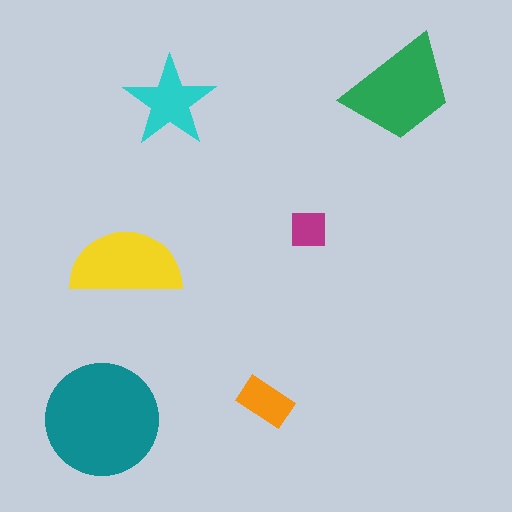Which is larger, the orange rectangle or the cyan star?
The cyan star.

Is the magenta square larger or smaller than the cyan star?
Smaller.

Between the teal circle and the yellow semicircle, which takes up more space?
The teal circle.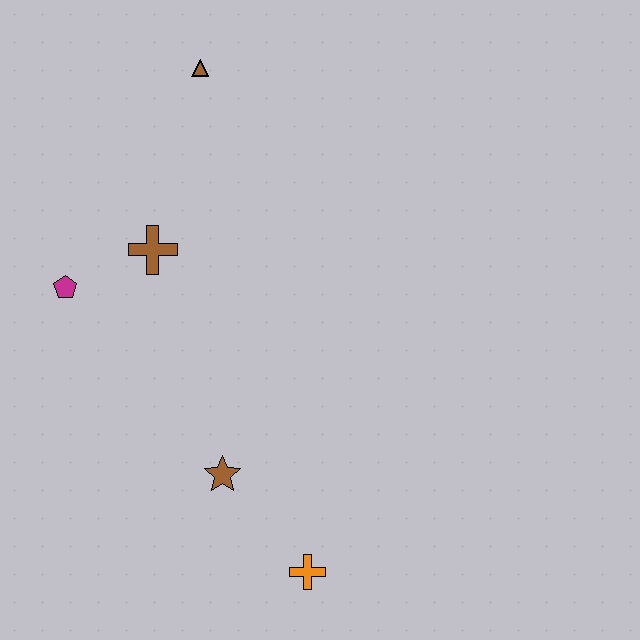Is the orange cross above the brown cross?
No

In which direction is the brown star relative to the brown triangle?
The brown star is below the brown triangle.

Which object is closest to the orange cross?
The brown star is closest to the orange cross.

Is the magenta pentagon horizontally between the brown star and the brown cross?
No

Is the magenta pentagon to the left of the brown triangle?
Yes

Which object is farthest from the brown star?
The brown triangle is farthest from the brown star.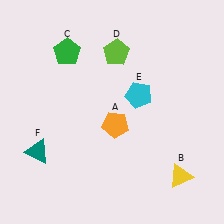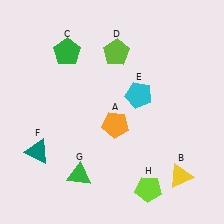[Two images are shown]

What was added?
A green triangle (G), a lime pentagon (H) were added in Image 2.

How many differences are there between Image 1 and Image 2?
There are 2 differences between the two images.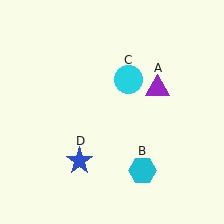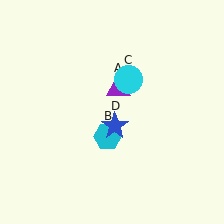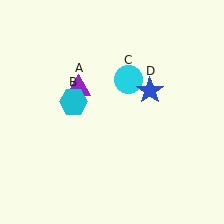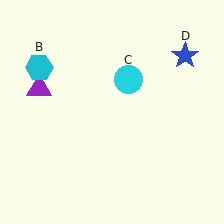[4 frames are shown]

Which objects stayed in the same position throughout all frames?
Cyan circle (object C) remained stationary.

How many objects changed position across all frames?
3 objects changed position: purple triangle (object A), cyan hexagon (object B), blue star (object D).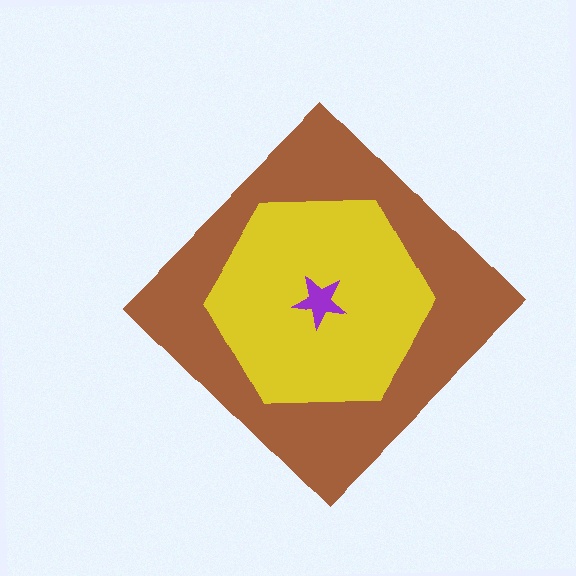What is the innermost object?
The purple star.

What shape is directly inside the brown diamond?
The yellow hexagon.